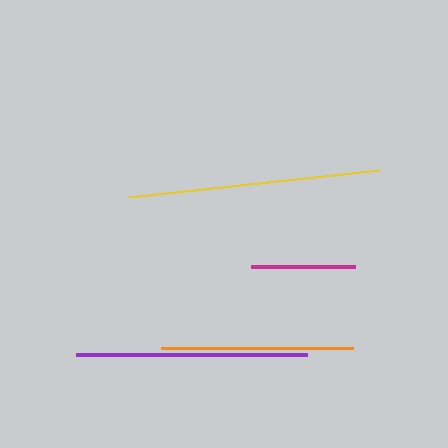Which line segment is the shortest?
The magenta line is the shortest at approximately 104 pixels.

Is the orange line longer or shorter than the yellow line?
The yellow line is longer than the orange line.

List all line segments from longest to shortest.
From longest to shortest: yellow, purple, orange, magenta.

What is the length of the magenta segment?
The magenta segment is approximately 104 pixels long.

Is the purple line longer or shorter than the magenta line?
The purple line is longer than the magenta line.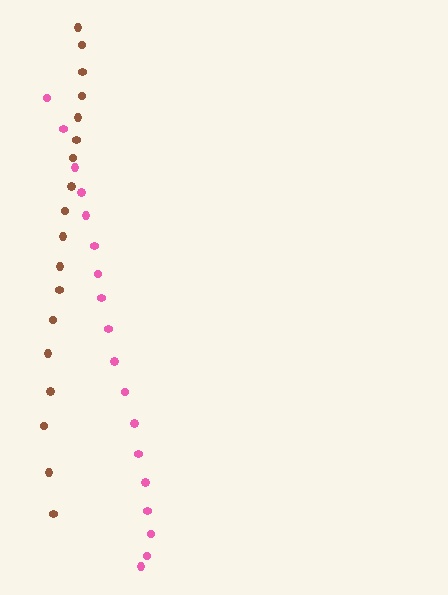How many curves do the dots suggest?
There are 2 distinct paths.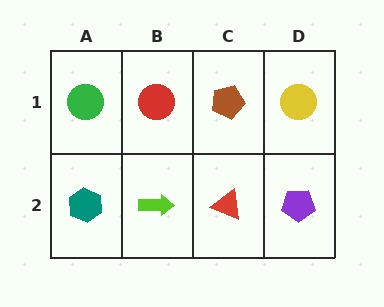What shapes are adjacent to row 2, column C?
A brown pentagon (row 1, column C), a lime arrow (row 2, column B), a purple pentagon (row 2, column D).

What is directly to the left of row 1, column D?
A brown pentagon.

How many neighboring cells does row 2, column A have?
2.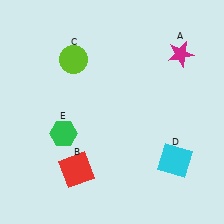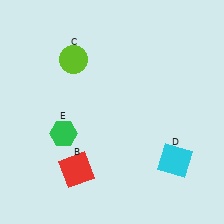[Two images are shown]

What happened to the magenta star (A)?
The magenta star (A) was removed in Image 2. It was in the top-right area of Image 1.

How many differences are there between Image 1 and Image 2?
There is 1 difference between the two images.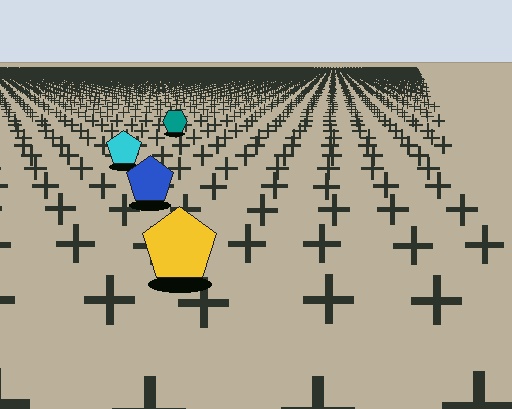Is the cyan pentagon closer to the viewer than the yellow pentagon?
No. The yellow pentagon is closer — you can tell from the texture gradient: the ground texture is coarser near it.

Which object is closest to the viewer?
The yellow pentagon is closest. The texture marks near it are larger and more spread out.